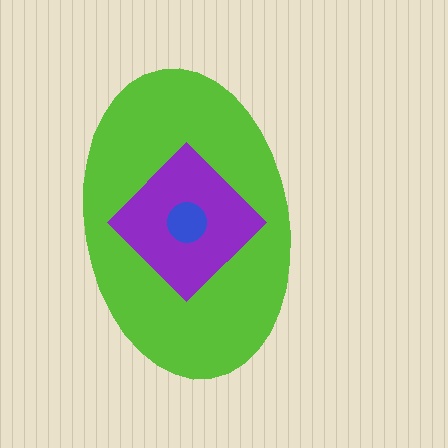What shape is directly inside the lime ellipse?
The purple diamond.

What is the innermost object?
The blue circle.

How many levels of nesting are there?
3.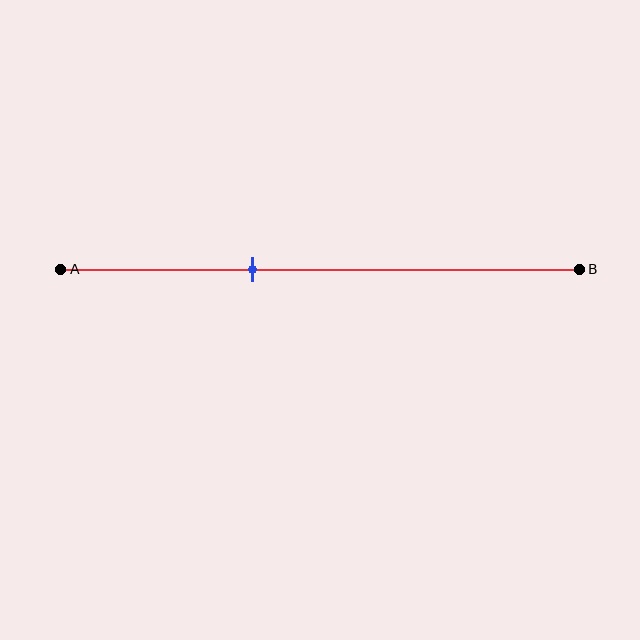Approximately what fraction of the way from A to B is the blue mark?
The blue mark is approximately 35% of the way from A to B.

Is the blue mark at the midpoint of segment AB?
No, the mark is at about 35% from A, not at the 50% midpoint.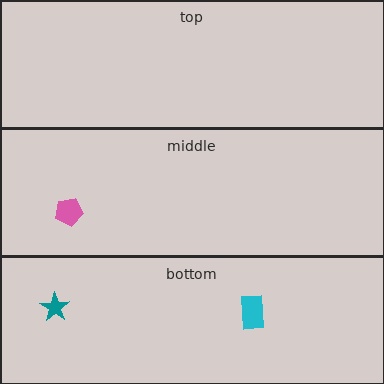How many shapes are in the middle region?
1.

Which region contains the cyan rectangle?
The bottom region.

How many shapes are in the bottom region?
2.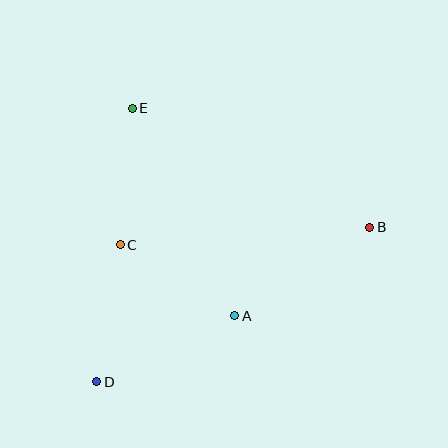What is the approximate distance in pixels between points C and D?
The distance between C and D is approximately 139 pixels.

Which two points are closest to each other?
Points A and C are closest to each other.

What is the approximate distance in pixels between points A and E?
The distance between A and E is approximately 231 pixels.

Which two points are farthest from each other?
Points B and D are farthest from each other.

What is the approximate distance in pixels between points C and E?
The distance between C and E is approximately 137 pixels.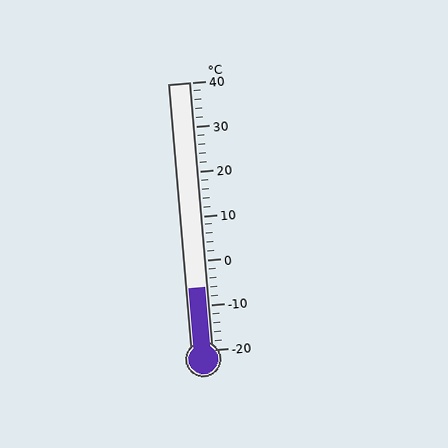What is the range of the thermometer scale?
The thermometer scale ranges from -20°C to 40°C.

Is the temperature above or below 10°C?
The temperature is below 10°C.